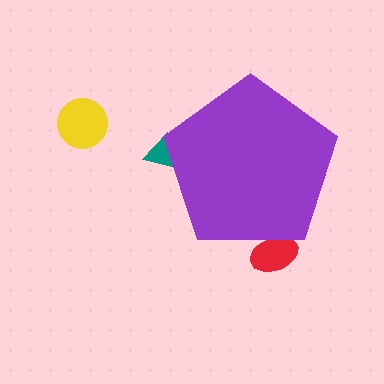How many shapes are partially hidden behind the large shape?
2 shapes are partially hidden.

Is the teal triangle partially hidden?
Yes, the teal triangle is partially hidden behind the purple pentagon.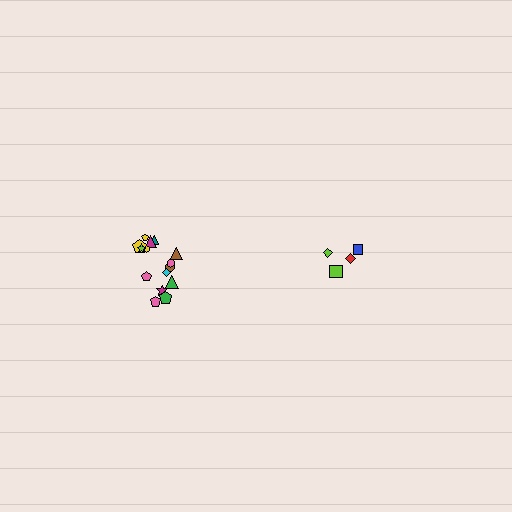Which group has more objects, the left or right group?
The left group.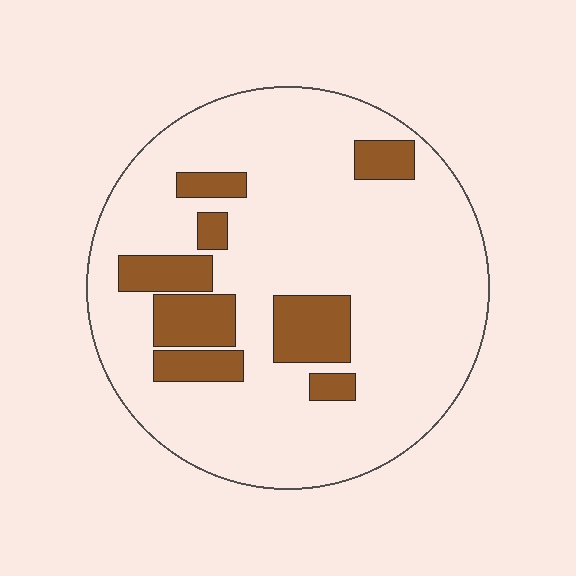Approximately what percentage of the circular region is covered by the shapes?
Approximately 20%.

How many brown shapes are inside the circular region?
8.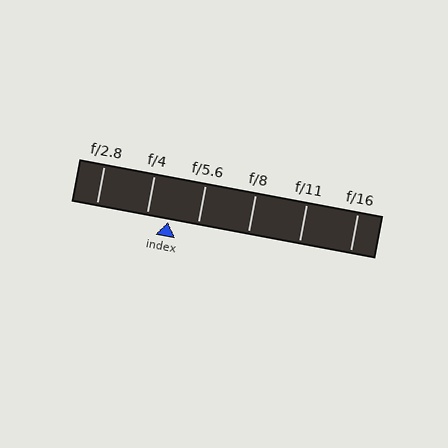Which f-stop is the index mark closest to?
The index mark is closest to f/4.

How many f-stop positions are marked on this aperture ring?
There are 6 f-stop positions marked.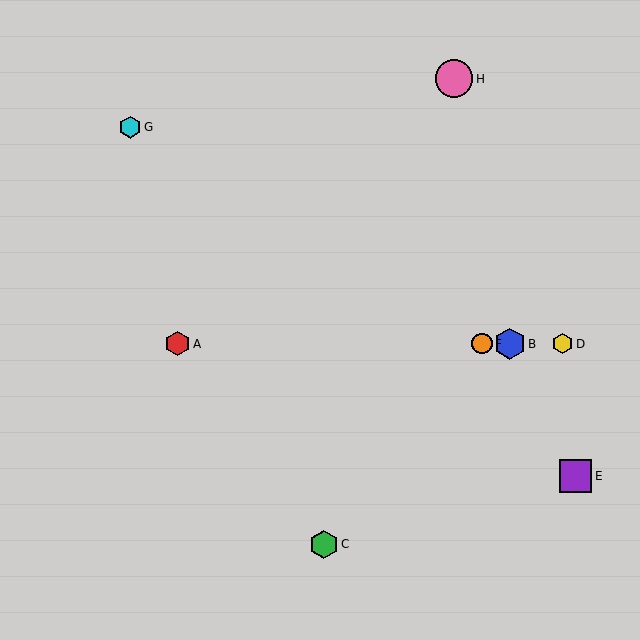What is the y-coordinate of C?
Object C is at y≈544.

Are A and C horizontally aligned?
No, A is at y≈344 and C is at y≈544.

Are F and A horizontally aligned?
Yes, both are at y≈344.